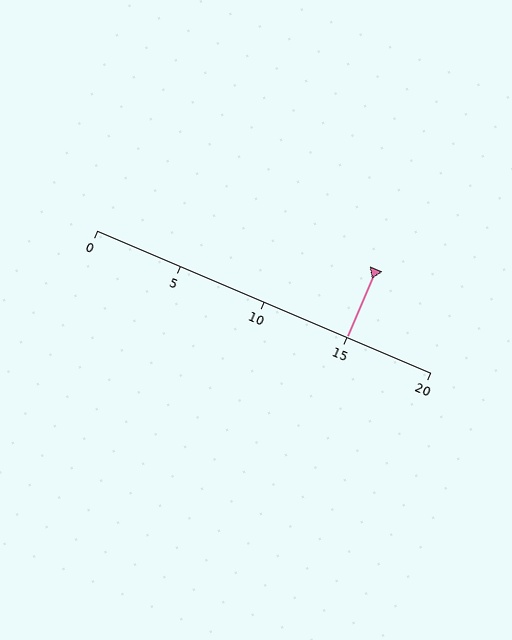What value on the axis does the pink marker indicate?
The marker indicates approximately 15.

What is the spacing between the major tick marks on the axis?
The major ticks are spaced 5 apart.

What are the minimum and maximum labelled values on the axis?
The axis runs from 0 to 20.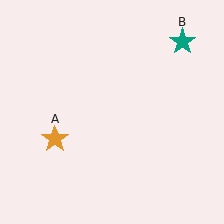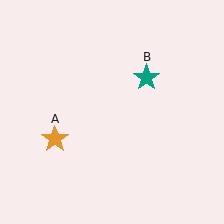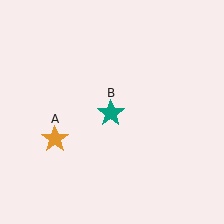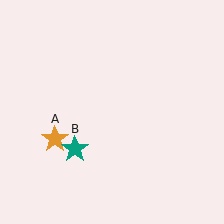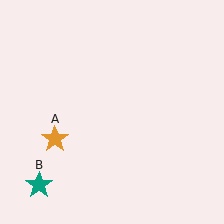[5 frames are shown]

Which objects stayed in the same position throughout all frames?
Orange star (object A) remained stationary.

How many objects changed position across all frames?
1 object changed position: teal star (object B).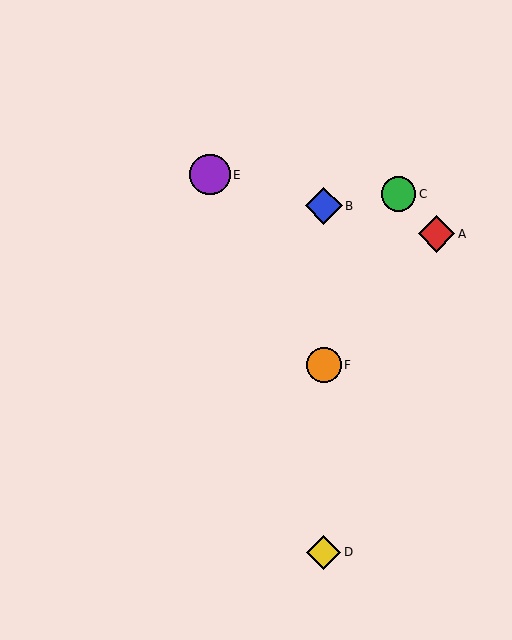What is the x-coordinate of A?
Object A is at x≈436.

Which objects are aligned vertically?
Objects B, D, F are aligned vertically.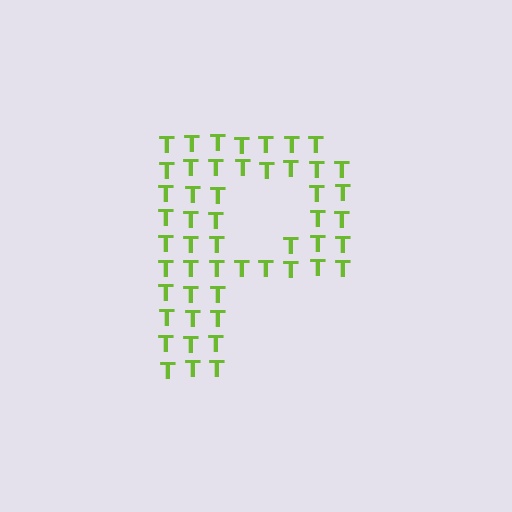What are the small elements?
The small elements are letter T's.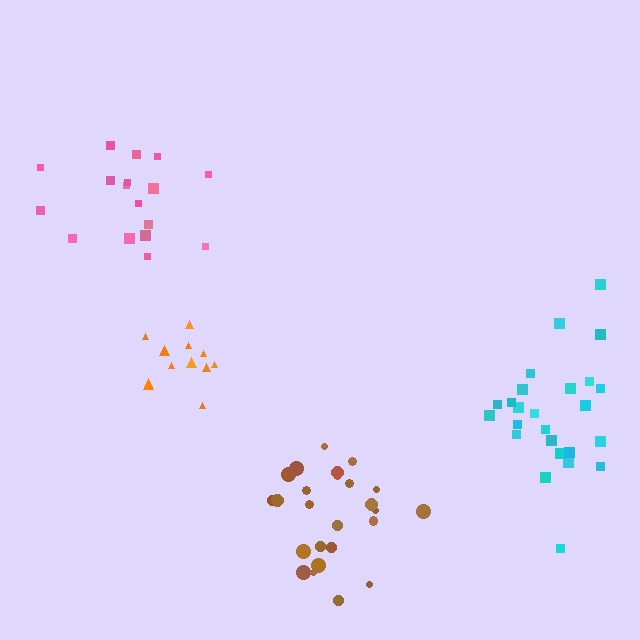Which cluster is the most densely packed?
Orange.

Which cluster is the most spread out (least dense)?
Pink.